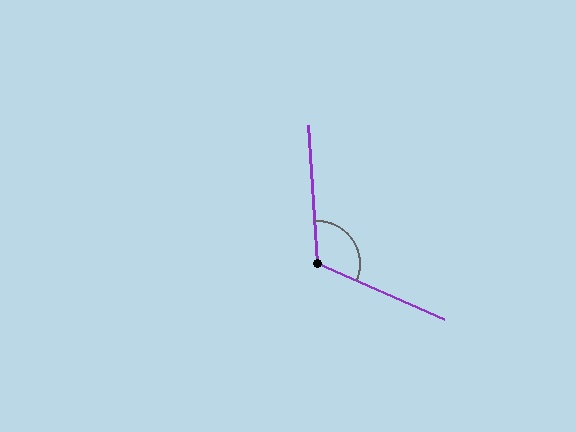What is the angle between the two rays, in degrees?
Approximately 117 degrees.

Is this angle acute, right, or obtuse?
It is obtuse.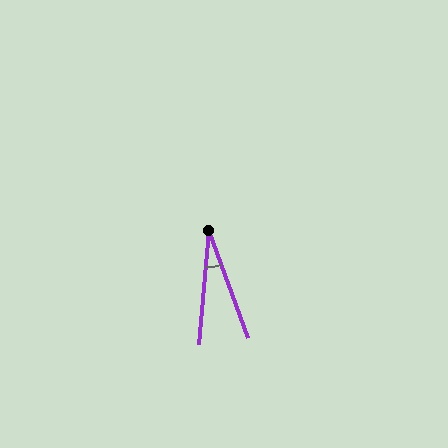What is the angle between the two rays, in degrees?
Approximately 25 degrees.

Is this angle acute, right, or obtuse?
It is acute.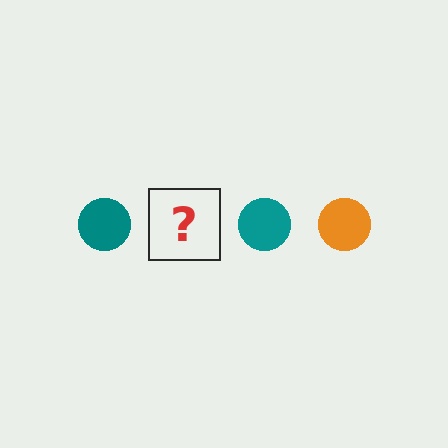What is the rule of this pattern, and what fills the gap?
The rule is that the pattern cycles through teal, orange circles. The gap should be filled with an orange circle.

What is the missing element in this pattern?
The missing element is an orange circle.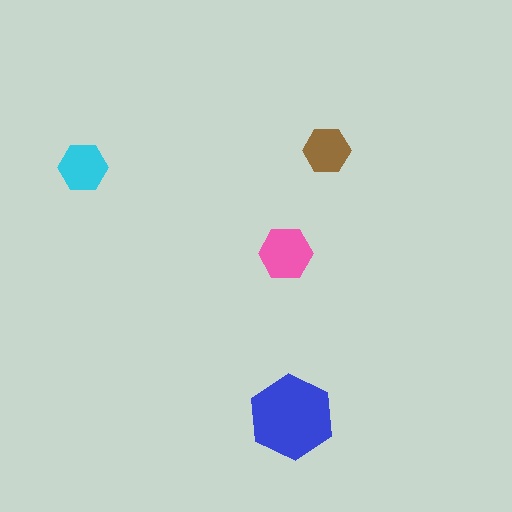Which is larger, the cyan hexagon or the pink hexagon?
The pink one.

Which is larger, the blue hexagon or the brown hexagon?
The blue one.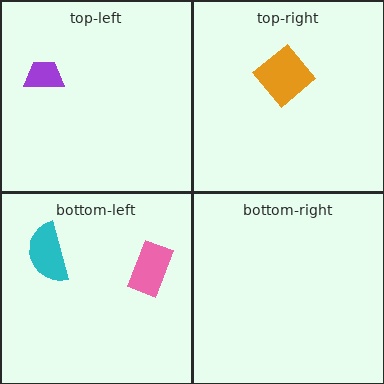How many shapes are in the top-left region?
1.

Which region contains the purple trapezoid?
The top-left region.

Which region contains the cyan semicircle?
The bottom-left region.